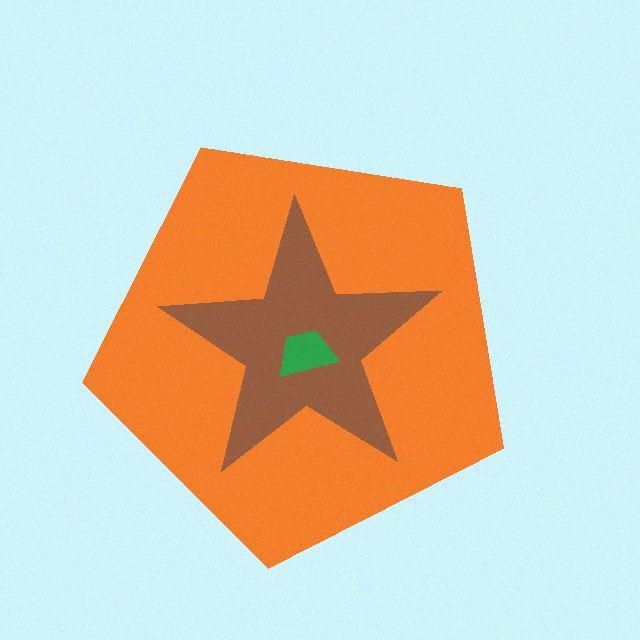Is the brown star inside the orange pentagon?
Yes.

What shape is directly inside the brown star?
The green trapezoid.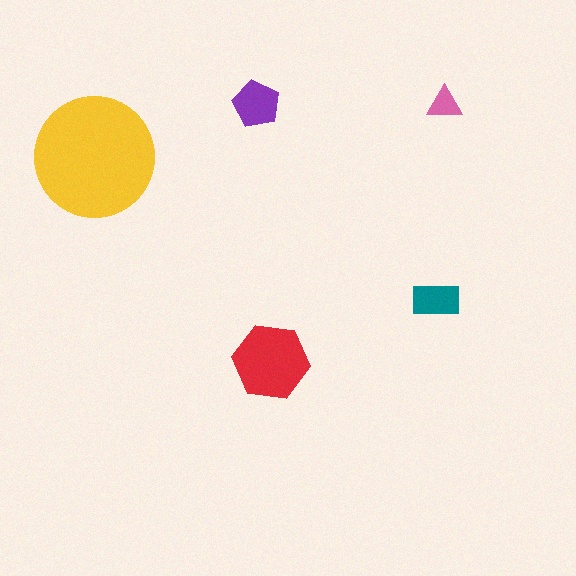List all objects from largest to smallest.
The yellow circle, the red hexagon, the purple pentagon, the teal rectangle, the pink triangle.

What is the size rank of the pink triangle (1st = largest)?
5th.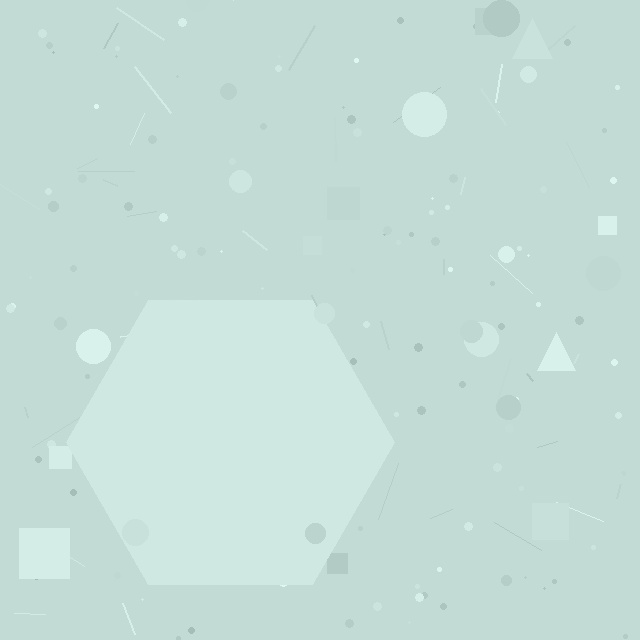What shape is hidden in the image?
A hexagon is hidden in the image.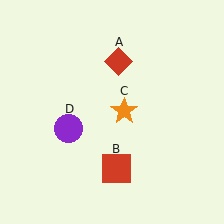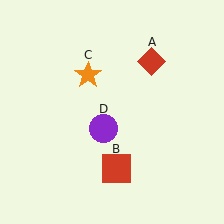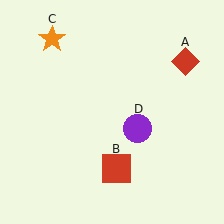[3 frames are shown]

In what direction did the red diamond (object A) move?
The red diamond (object A) moved right.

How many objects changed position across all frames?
3 objects changed position: red diamond (object A), orange star (object C), purple circle (object D).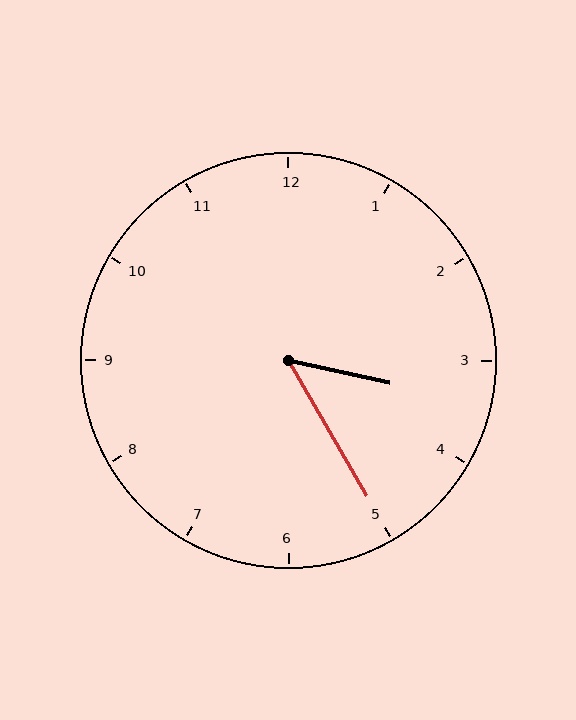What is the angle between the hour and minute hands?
Approximately 48 degrees.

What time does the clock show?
3:25.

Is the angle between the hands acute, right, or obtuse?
It is acute.